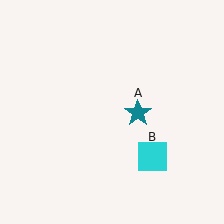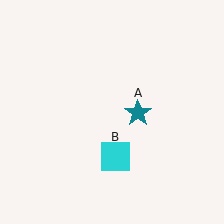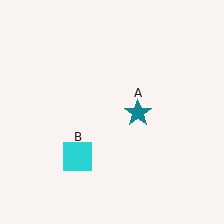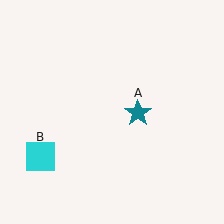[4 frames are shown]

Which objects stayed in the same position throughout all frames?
Teal star (object A) remained stationary.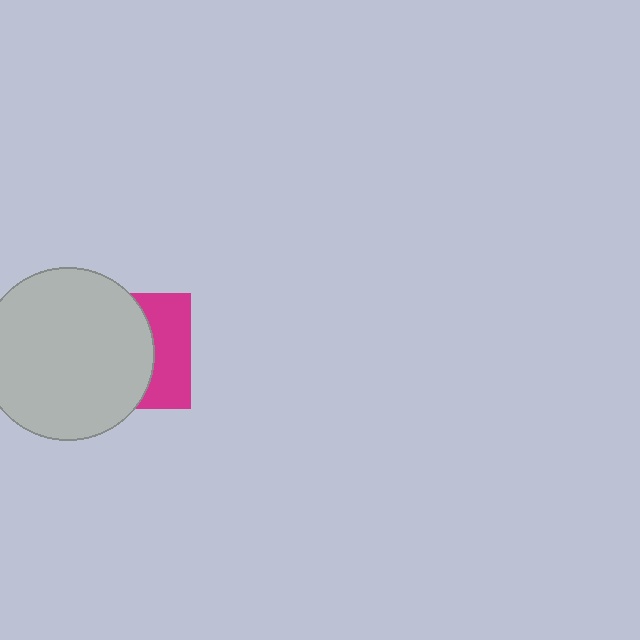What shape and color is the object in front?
The object in front is a light gray circle.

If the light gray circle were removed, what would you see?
You would see the complete magenta square.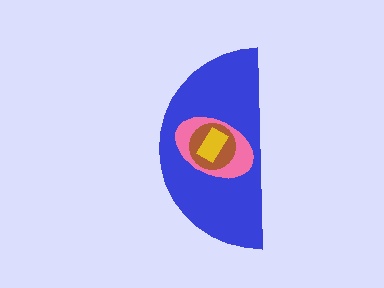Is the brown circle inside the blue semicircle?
Yes.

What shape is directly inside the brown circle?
The yellow rectangle.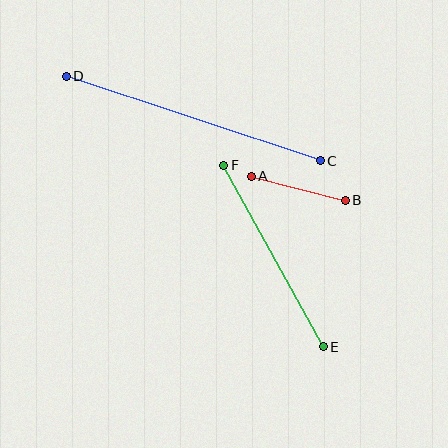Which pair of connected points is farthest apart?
Points C and D are farthest apart.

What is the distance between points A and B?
The distance is approximately 97 pixels.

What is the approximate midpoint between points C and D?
The midpoint is at approximately (193, 119) pixels.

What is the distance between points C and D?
The distance is approximately 267 pixels.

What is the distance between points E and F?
The distance is approximately 207 pixels.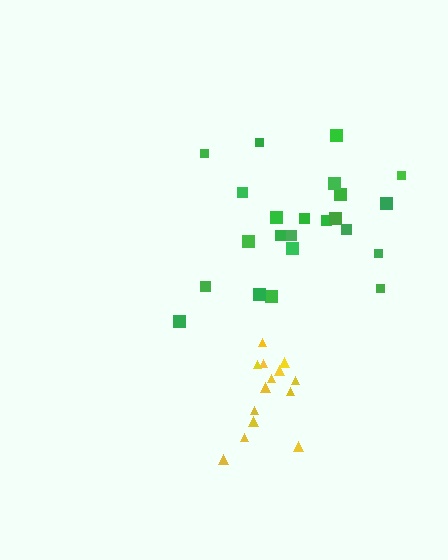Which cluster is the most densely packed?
Yellow.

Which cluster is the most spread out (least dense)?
Green.